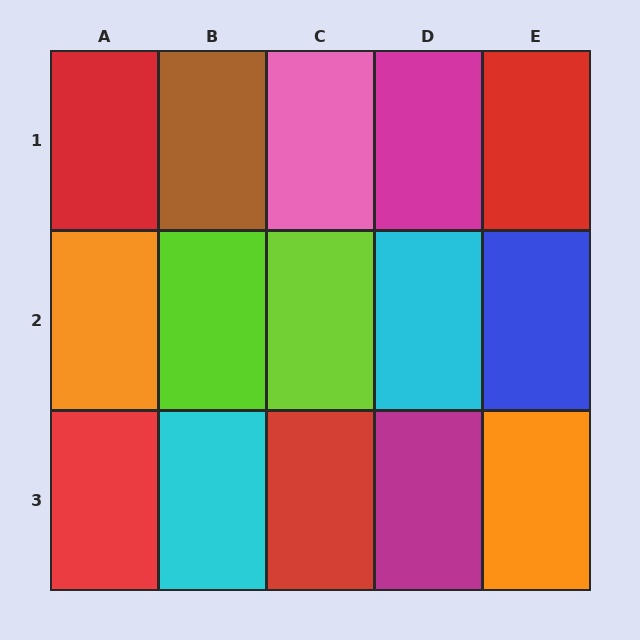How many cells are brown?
1 cell is brown.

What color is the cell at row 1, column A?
Red.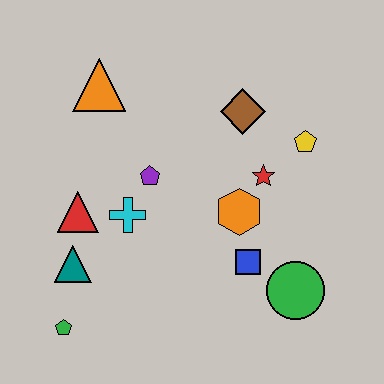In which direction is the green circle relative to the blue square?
The green circle is to the right of the blue square.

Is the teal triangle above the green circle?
Yes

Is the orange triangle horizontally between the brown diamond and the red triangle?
Yes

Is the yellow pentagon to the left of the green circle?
No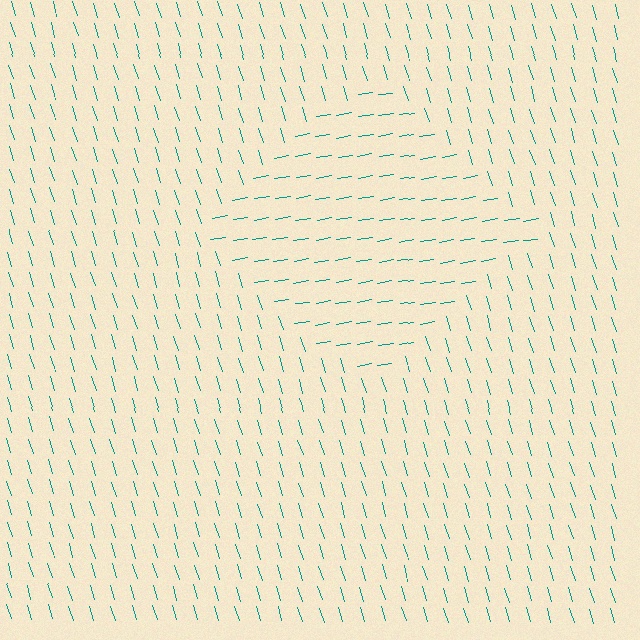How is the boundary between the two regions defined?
The boundary is defined purely by a change in line orientation (approximately 82 degrees difference). All lines are the same color and thickness.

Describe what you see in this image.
The image is filled with small teal line segments. A diamond region in the image has lines oriented differently from the surrounding lines, creating a visible texture boundary.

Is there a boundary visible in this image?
Yes, there is a texture boundary formed by a change in line orientation.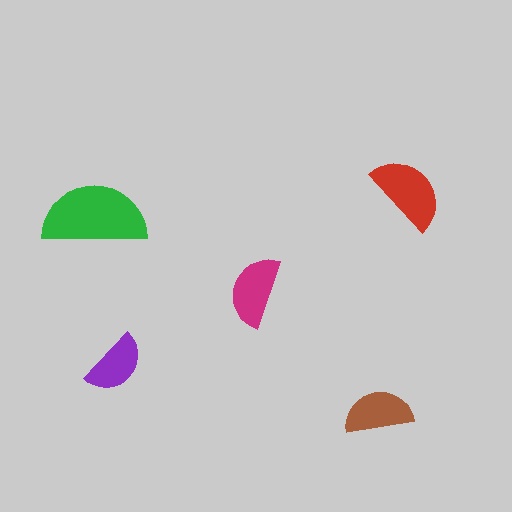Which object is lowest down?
The brown semicircle is bottommost.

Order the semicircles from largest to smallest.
the green one, the red one, the magenta one, the brown one, the purple one.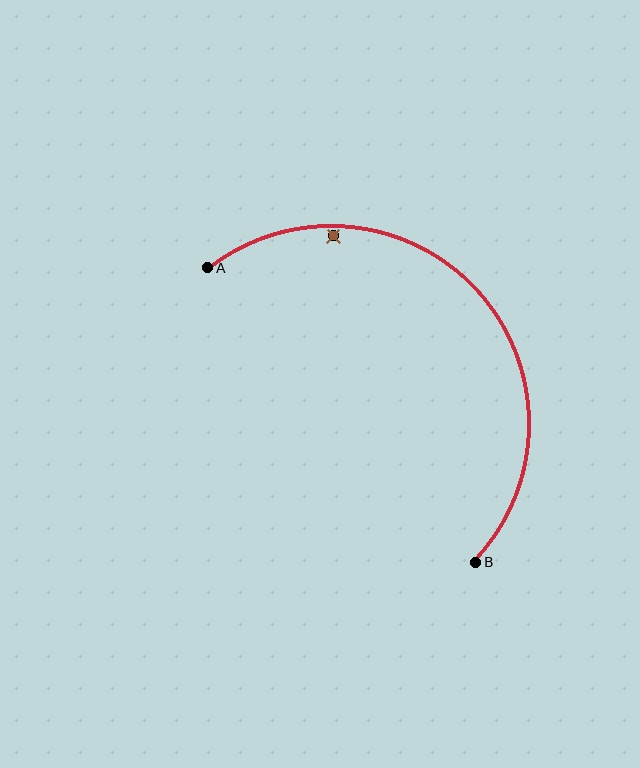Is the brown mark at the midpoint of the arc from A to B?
No — the brown mark does not lie on the arc at all. It sits slightly inside the curve.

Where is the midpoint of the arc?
The arc midpoint is the point on the curve farthest from the straight line joining A and B. It sits above and to the right of that line.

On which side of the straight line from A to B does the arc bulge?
The arc bulges above and to the right of the straight line connecting A and B.